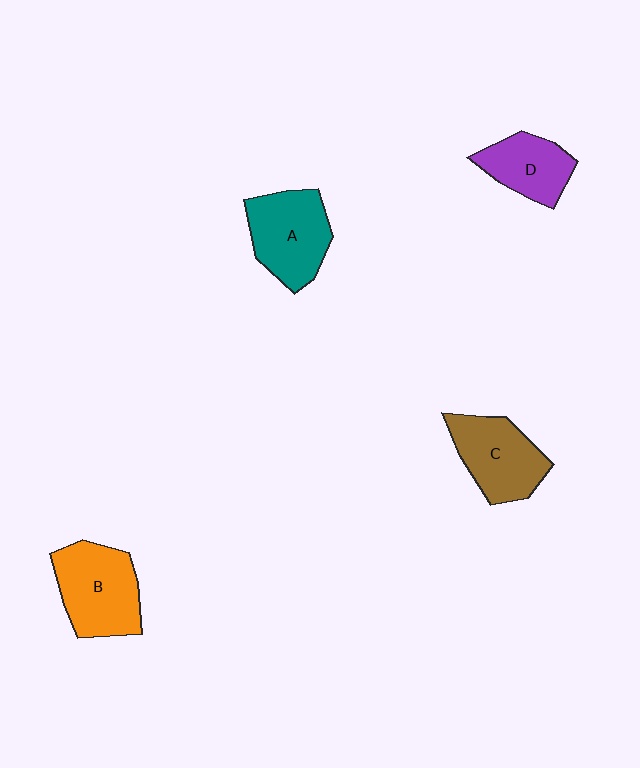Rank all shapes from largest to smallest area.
From largest to smallest: B (orange), A (teal), C (brown), D (purple).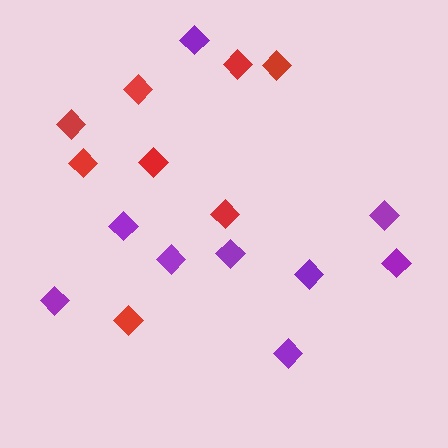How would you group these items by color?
There are 2 groups: one group of red diamonds (8) and one group of purple diamonds (9).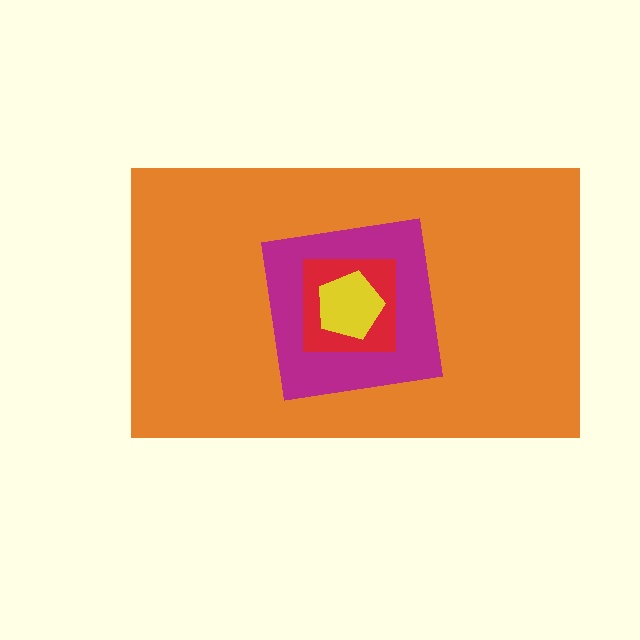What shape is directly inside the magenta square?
The red square.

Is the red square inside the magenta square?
Yes.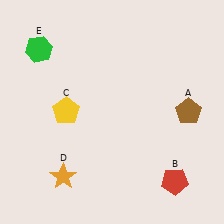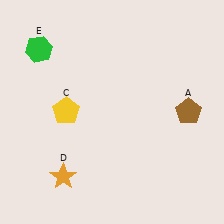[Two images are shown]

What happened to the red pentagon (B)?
The red pentagon (B) was removed in Image 2. It was in the bottom-right area of Image 1.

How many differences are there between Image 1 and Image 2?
There is 1 difference between the two images.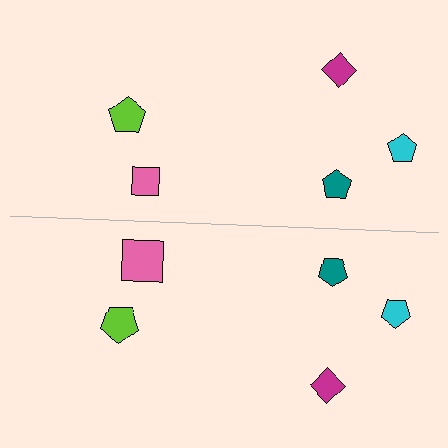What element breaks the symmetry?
The pink square on the bottom side has a different size than its mirror counterpart.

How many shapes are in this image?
There are 10 shapes in this image.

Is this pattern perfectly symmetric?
No, the pattern is not perfectly symmetric. The pink square on the bottom side has a different size than its mirror counterpart.